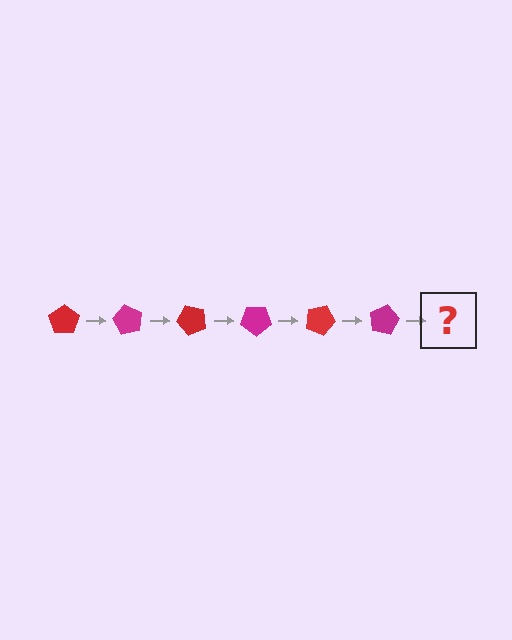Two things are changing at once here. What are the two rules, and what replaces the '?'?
The two rules are that it rotates 60 degrees each step and the color cycles through red and magenta. The '?' should be a red pentagon, rotated 360 degrees from the start.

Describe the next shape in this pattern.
It should be a red pentagon, rotated 360 degrees from the start.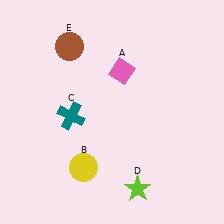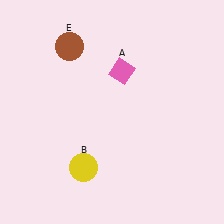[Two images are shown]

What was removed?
The teal cross (C), the lime star (D) were removed in Image 2.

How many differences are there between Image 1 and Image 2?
There are 2 differences between the two images.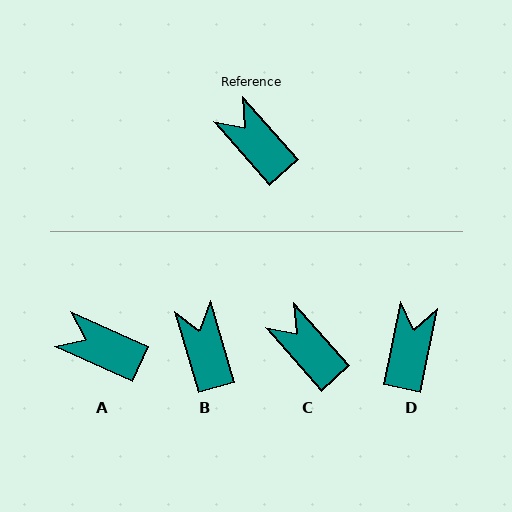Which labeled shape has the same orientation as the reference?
C.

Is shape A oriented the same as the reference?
No, it is off by about 25 degrees.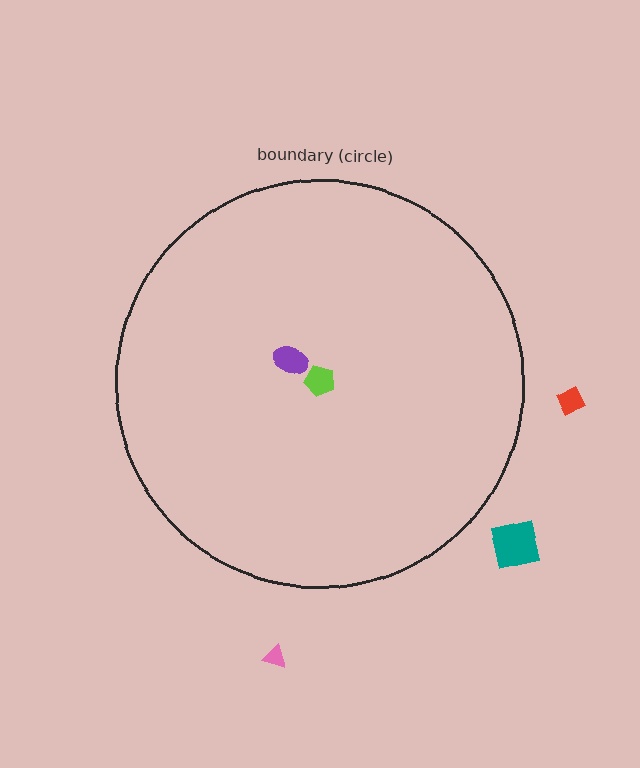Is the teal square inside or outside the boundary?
Outside.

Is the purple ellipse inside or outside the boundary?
Inside.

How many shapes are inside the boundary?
2 inside, 3 outside.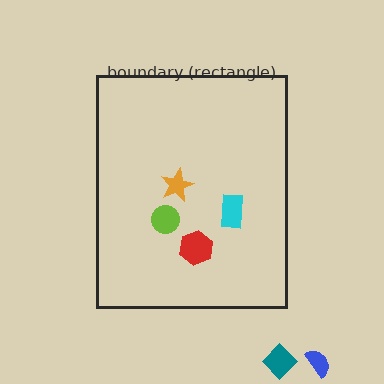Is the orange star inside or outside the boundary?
Inside.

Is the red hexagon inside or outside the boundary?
Inside.